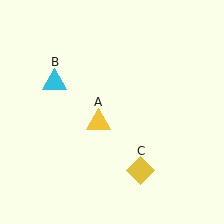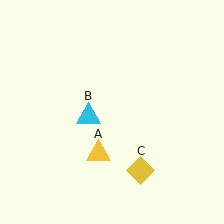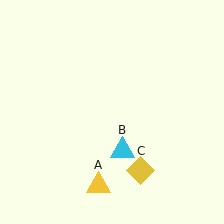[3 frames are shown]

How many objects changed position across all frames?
2 objects changed position: yellow triangle (object A), cyan triangle (object B).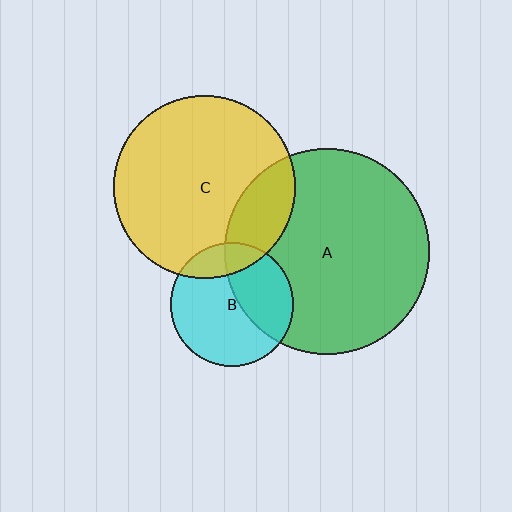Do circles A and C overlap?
Yes.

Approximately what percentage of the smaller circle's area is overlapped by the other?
Approximately 20%.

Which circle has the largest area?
Circle A (green).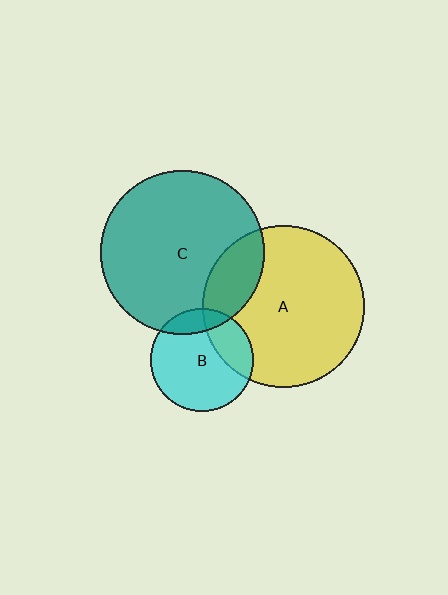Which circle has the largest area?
Circle C (teal).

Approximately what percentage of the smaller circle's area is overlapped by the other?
Approximately 15%.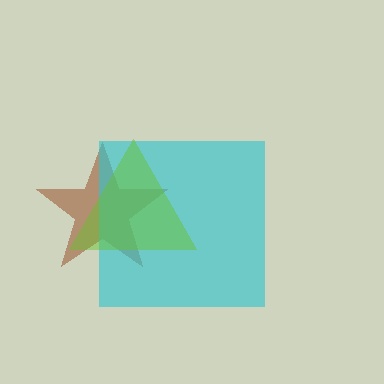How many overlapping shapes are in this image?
There are 3 overlapping shapes in the image.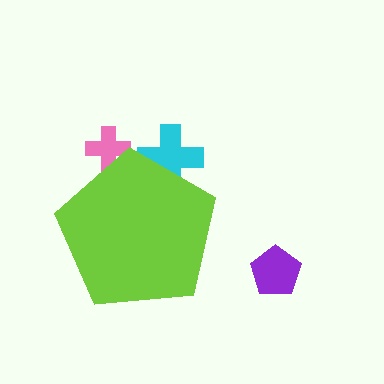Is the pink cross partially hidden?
Yes, the pink cross is partially hidden behind the lime pentagon.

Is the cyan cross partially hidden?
Yes, the cyan cross is partially hidden behind the lime pentagon.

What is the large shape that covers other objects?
A lime pentagon.